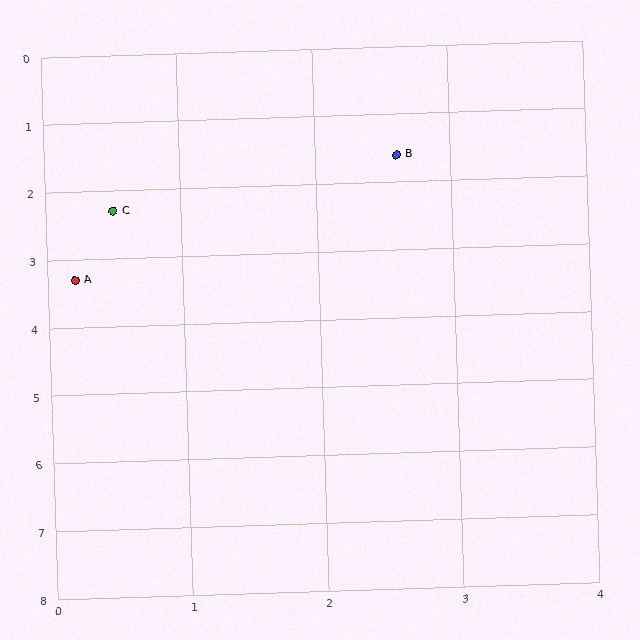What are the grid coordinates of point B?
Point B is at approximately (2.6, 1.6).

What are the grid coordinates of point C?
Point C is at approximately (0.5, 2.3).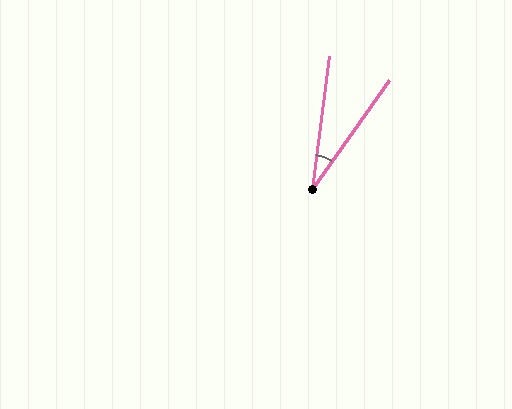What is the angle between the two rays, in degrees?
Approximately 28 degrees.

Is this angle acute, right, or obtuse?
It is acute.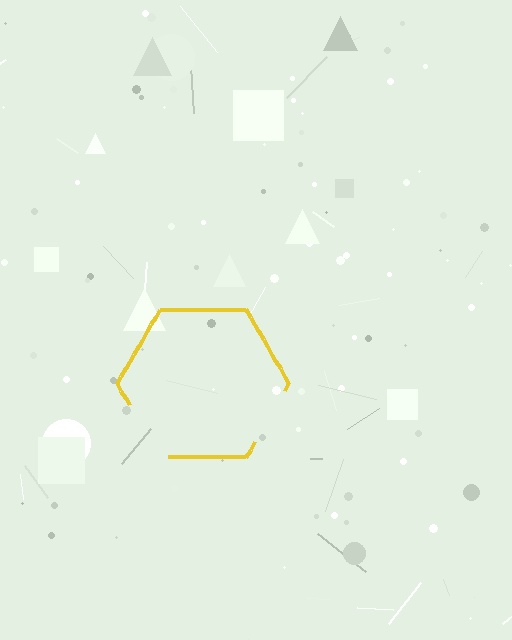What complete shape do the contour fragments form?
The contour fragments form a hexagon.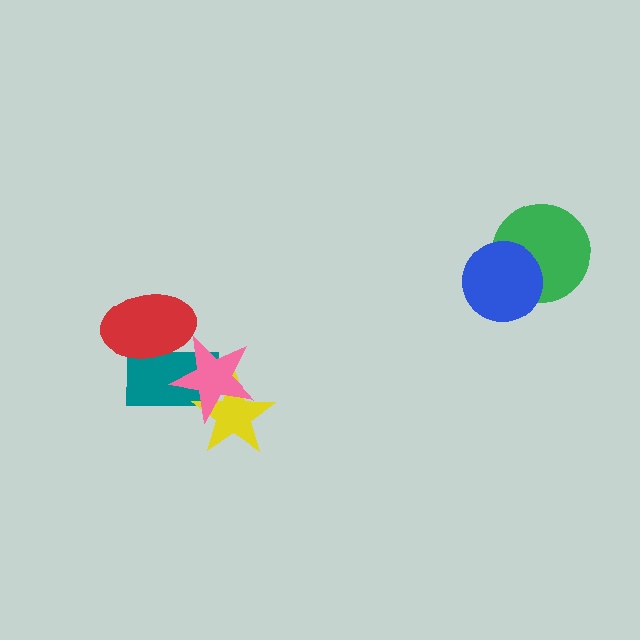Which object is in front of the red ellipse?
The pink star is in front of the red ellipse.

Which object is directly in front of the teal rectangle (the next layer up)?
The red ellipse is directly in front of the teal rectangle.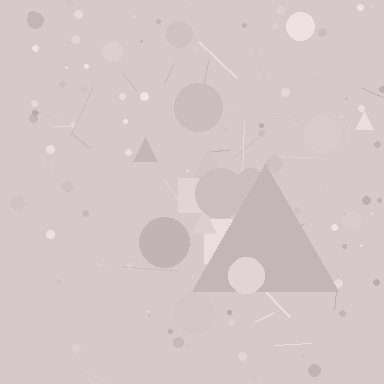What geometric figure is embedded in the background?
A triangle is embedded in the background.